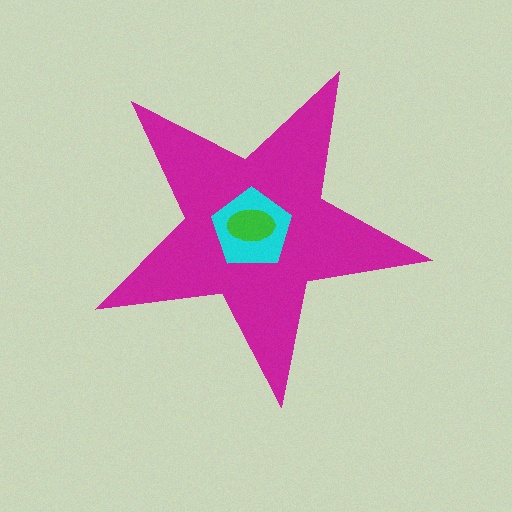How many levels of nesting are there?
3.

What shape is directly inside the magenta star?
The cyan pentagon.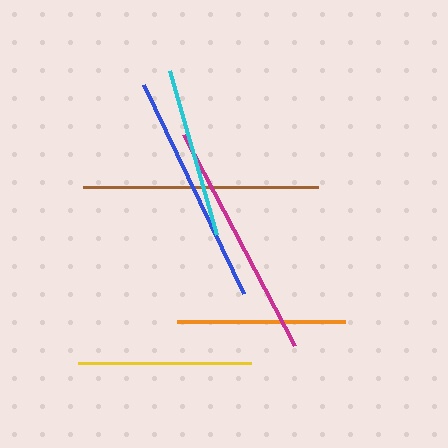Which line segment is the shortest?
The orange line is the shortest at approximately 168 pixels.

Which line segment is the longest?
The magenta line is the longest at approximately 239 pixels.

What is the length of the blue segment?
The blue segment is approximately 232 pixels long.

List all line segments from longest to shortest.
From longest to shortest: magenta, brown, blue, yellow, cyan, orange.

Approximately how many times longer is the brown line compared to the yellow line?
The brown line is approximately 1.4 times the length of the yellow line.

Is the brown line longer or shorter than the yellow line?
The brown line is longer than the yellow line.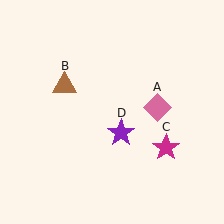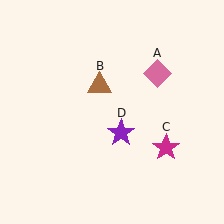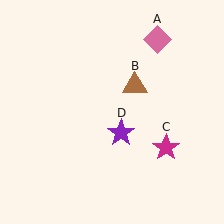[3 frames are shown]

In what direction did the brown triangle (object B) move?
The brown triangle (object B) moved right.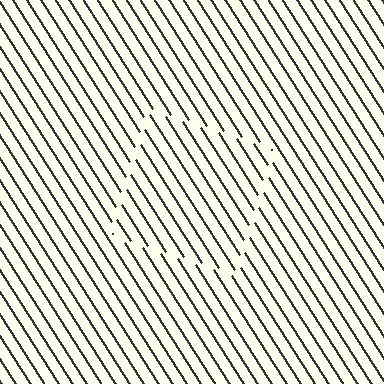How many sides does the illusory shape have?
4 sides — the line-ends trace a square.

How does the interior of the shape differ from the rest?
The interior of the shape contains the same grating, shifted by half a period — the contour is defined by the phase discontinuity where line-ends from the inner and outer gratings abut.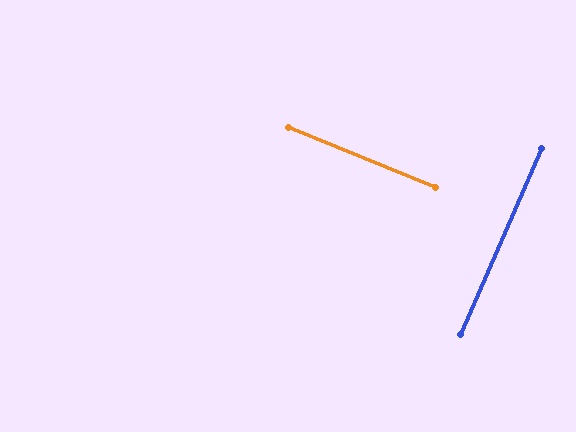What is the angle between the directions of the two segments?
Approximately 89 degrees.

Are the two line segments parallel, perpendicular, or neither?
Perpendicular — they meet at approximately 89°.